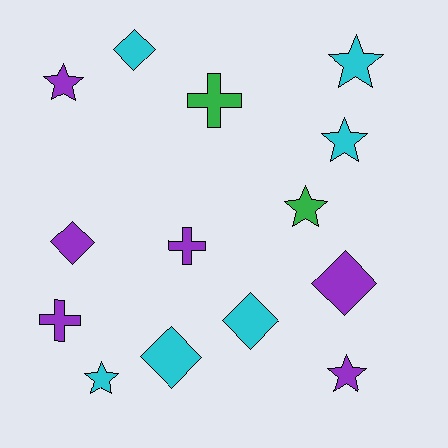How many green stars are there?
There is 1 green star.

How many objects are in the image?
There are 14 objects.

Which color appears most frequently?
Purple, with 6 objects.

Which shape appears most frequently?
Star, with 6 objects.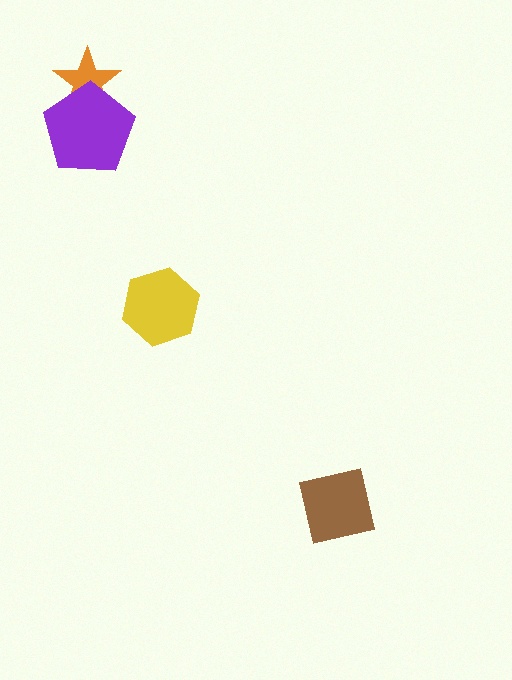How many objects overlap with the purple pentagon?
1 object overlaps with the purple pentagon.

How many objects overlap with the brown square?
0 objects overlap with the brown square.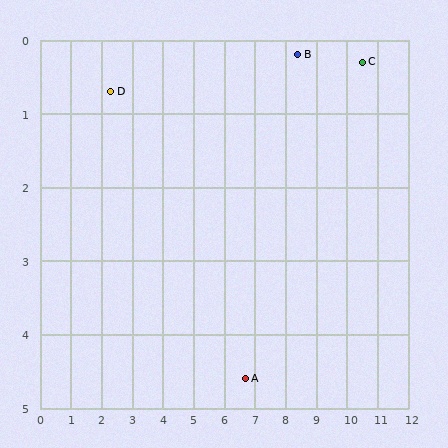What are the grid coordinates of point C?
Point C is at approximately (10.5, 0.3).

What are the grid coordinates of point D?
Point D is at approximately (2.3, 0.7).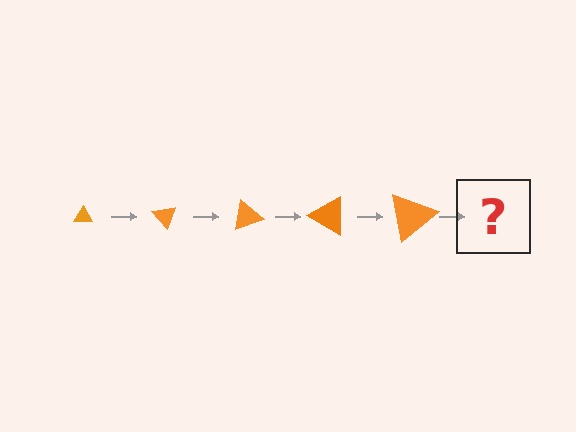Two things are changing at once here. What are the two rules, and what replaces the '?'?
The two rules are that the triangle grows larger each step and it rotates 50 degrees each step. The '?' should be a triangle, larger than the previous one and rotated 250 degrees from the start.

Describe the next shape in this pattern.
It should be a triangle, larger than the previous one and rotated 250 degrees from the start.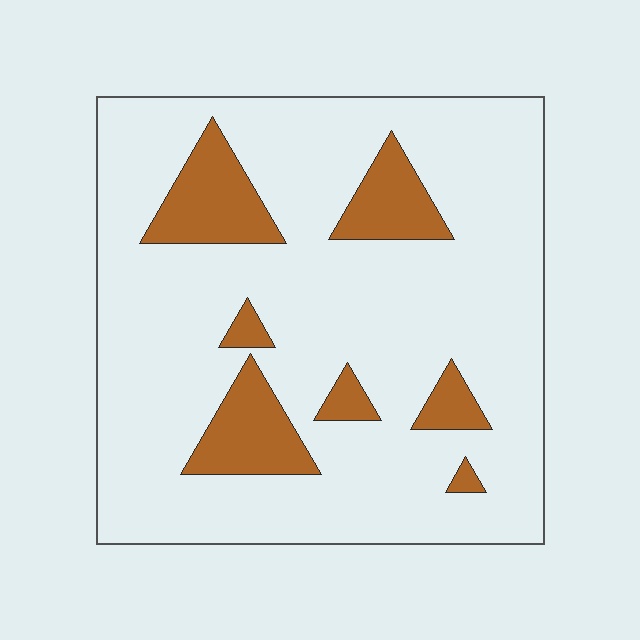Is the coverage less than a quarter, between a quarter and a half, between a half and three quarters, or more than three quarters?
Less than a quarter.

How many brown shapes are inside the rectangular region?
7.